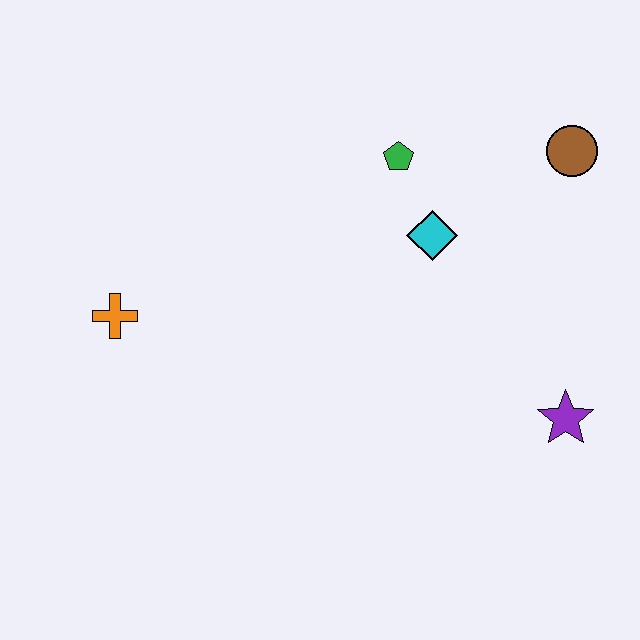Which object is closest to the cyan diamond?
The green pentagon is closest to the cyan diamond.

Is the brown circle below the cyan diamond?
No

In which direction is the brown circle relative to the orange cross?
The brown circle is to the right of the orange cross.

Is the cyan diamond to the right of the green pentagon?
Yes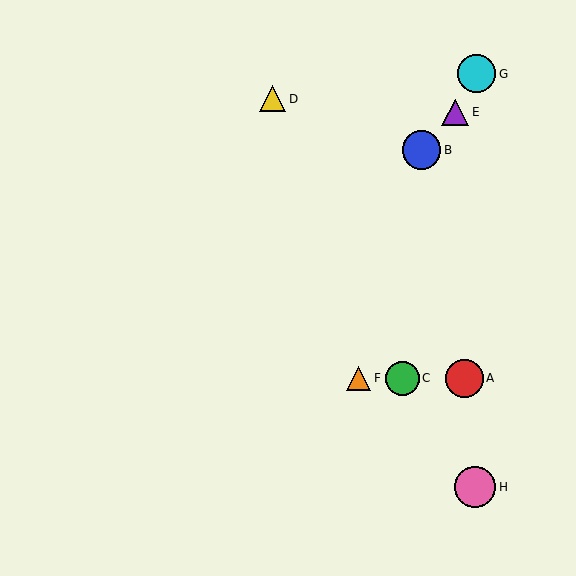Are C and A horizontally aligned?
Yes, both are at y≈378.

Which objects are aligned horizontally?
Objects A, C, F are aligned horizontally.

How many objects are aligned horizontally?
3 objects (A, C, F) are aligned horizontally.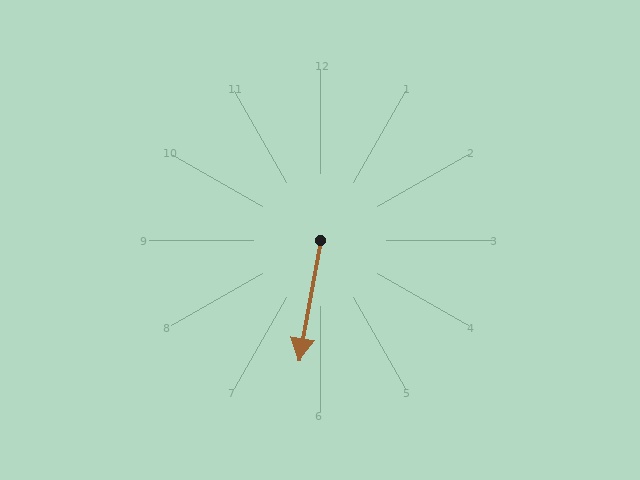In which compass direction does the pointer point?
South.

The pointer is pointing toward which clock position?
Roughly 6 o'clock.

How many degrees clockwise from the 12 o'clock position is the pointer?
Approximately 190 degrees.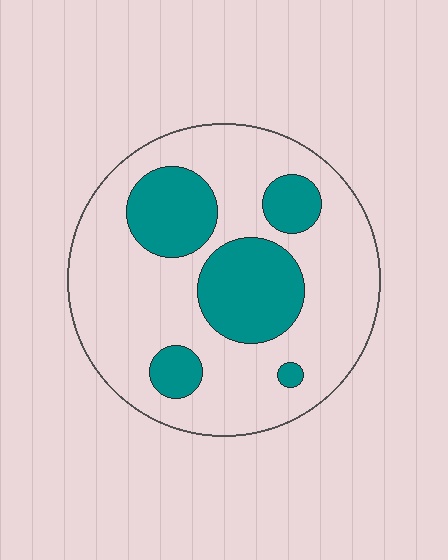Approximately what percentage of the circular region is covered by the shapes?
Approximately 30%.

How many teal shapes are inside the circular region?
5.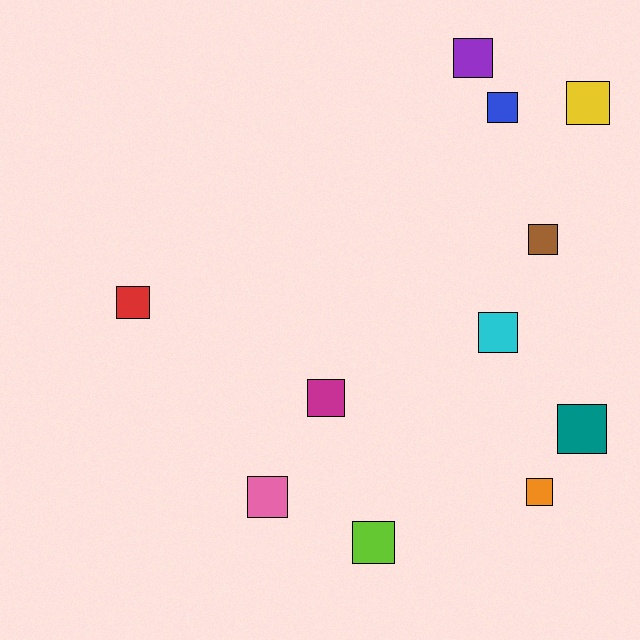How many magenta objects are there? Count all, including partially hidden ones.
There is 1 magenta object.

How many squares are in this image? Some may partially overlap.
There are 11 squares.